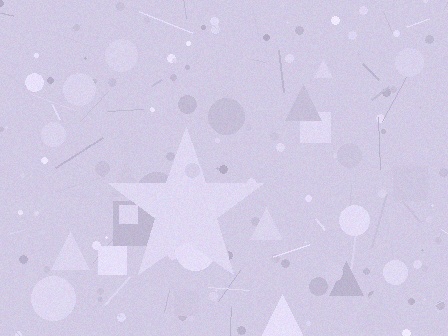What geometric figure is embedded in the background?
A star is embedded in the background.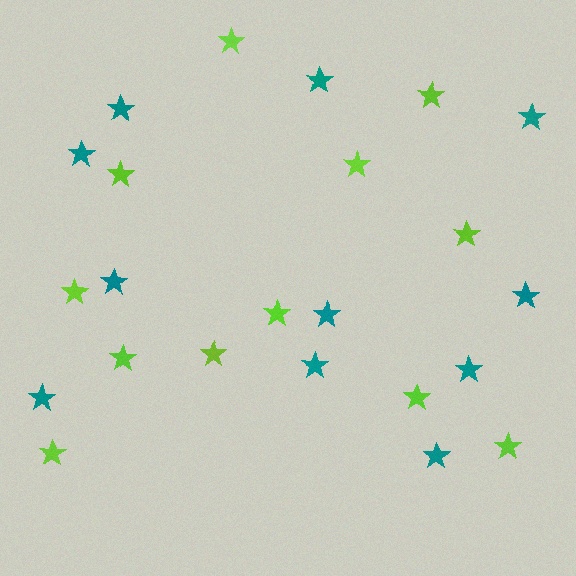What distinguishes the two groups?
There are 2 groups: one group of teal stars (11) and one group of lime stars (12).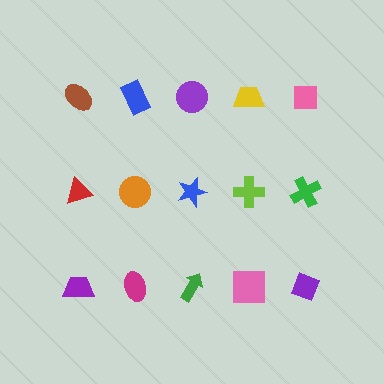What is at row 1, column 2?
A blue rectangle.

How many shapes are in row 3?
5 shapes.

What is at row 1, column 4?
A yellow trapezoid.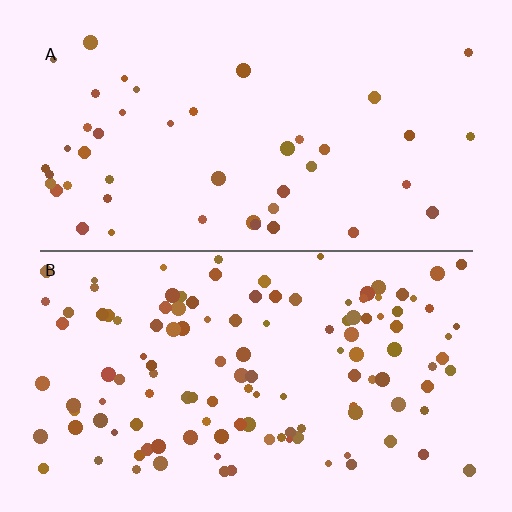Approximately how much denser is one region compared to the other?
Approximately 2.8× — region B over region A.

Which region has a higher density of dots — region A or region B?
B (the bottom).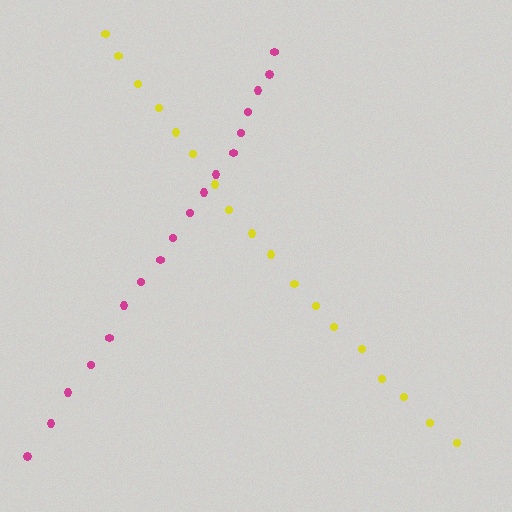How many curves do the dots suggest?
There are 2 distinct paths.